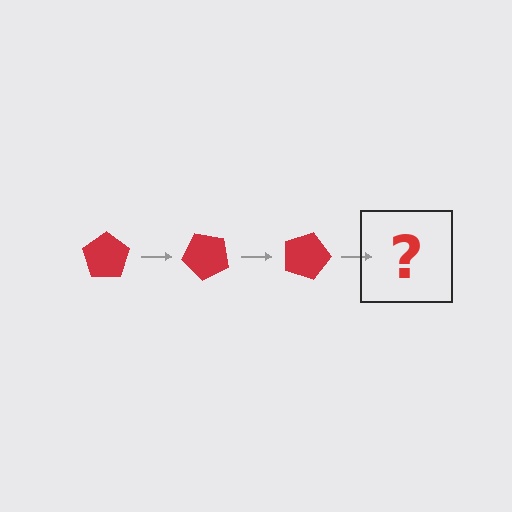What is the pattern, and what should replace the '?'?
The pattern is that the pentagon rotates 45 degrees each step. The '?' should be a red pentagon rotated 135 degrees.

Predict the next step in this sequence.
The next step is a red pentagon rotated 135 degrees.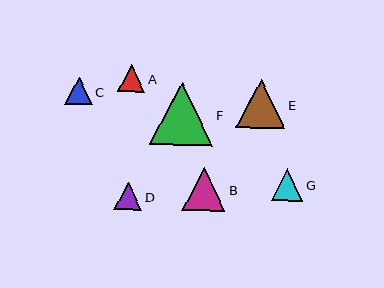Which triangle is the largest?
Triangle F is the largest with a size of approximately 63 pixels.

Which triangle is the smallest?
Triangle A is the smallest with a size of approximately 27 pixels.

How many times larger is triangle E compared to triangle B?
Triangle E is approximately 1.1 times the size of triangle B.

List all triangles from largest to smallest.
From largest to smallest: F, E, B, G, C, D, A.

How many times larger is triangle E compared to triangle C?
Triangle E is approximately 1.8 times the size of triangle C.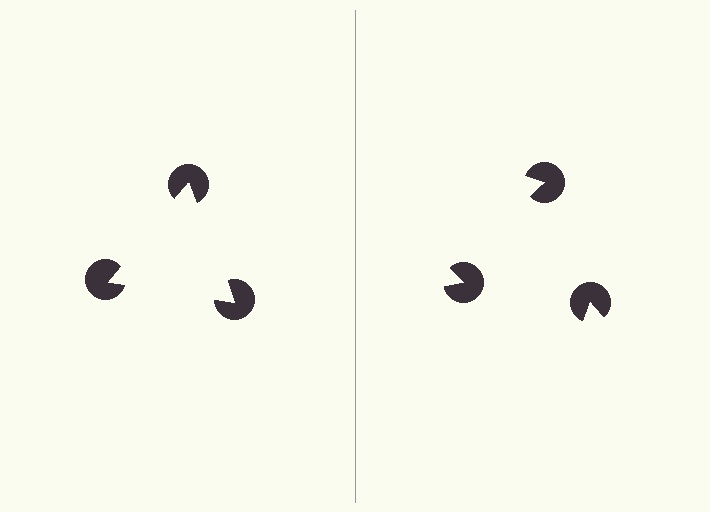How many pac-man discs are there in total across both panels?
6 — 3 on each side.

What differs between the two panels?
The pac-man discs are positioned identically on both sides; only the wedge orientations differ. On the left they align to a triangle; on the right they are misaligned.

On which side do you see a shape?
An illusory triangle appears on the left side. On the right side the wedge cuts are rotated, so no coherent shape forms.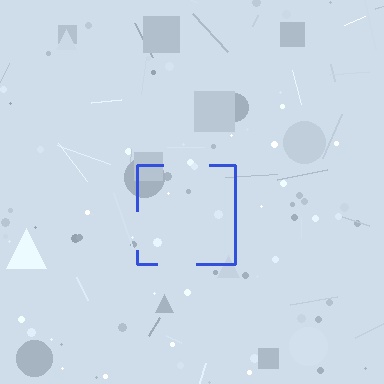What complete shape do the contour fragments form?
The contour fragments form a square.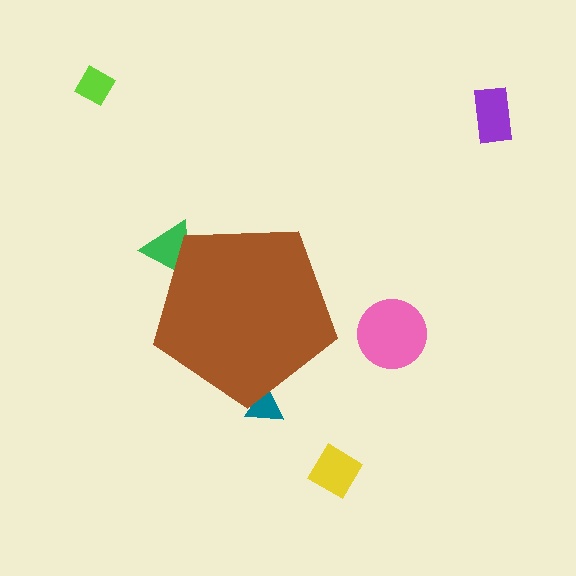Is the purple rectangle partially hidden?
No, the purple rectangle is fully visible.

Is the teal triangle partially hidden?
Yes, the teal triangle is partially hidden behind the brown pentagon.